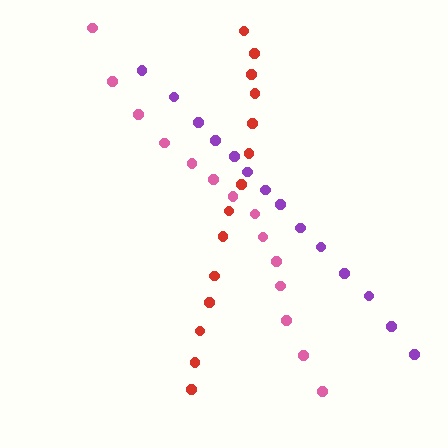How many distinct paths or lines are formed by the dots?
There are 3 distinct paths.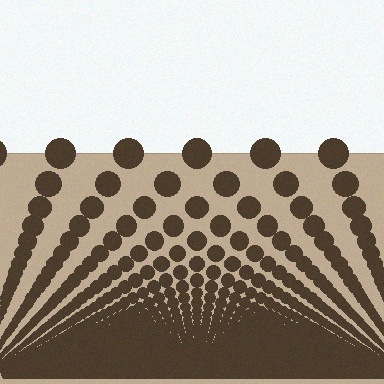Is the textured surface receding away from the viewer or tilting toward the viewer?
The surface appears to tilt toward the viewer. Texture elements get larger and sparser toward the top.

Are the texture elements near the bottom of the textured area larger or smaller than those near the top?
Smaller. The gradient is inverted — elements near the bottom are smaller and denser.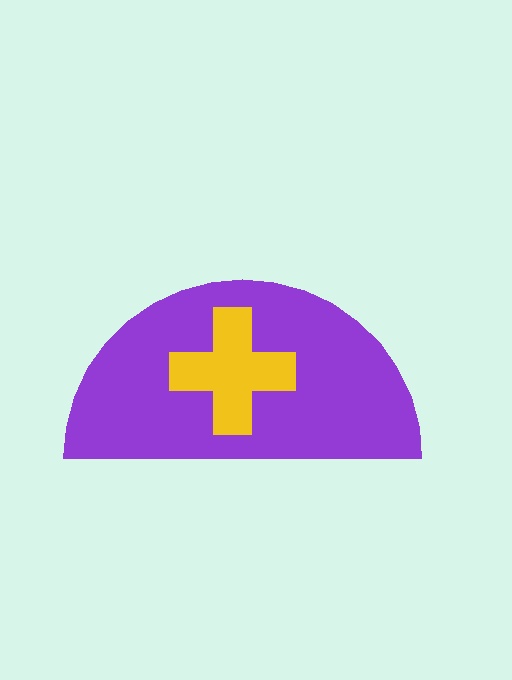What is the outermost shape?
The purple semicircle.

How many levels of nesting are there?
2.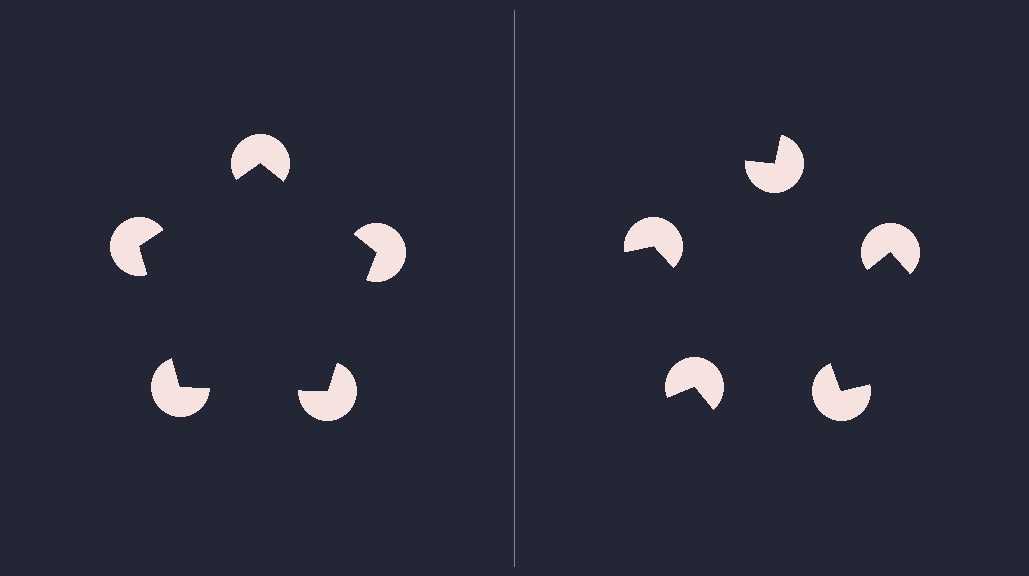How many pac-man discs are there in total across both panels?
10 — 5 on each side.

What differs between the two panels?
The pac-man discs are positioned identically on both sides; only the wedge orientations differ. On the left they align to a pentagon; on the right they are misaligned.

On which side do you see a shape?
An illusory pentagon appears on the left side. On the right side the wedge cuts are rotated, so no coherent shape forms.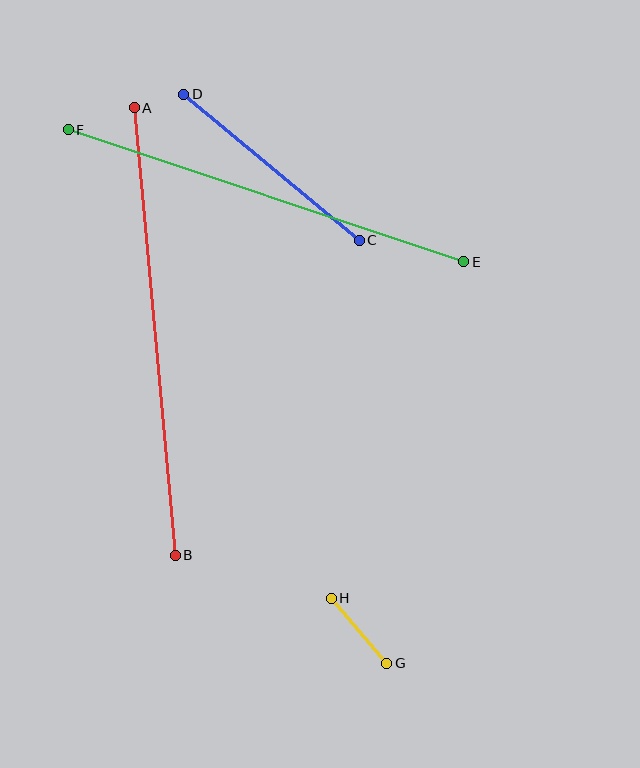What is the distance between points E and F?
The distance is approximately 417 pixels.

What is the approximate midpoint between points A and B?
The midpoint is at approximately (155, 331) pixels.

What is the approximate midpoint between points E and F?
The midpoint is at approximately (266, 196) pixels.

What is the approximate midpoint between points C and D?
The midpoint is at approximately (271, 167) pixels.